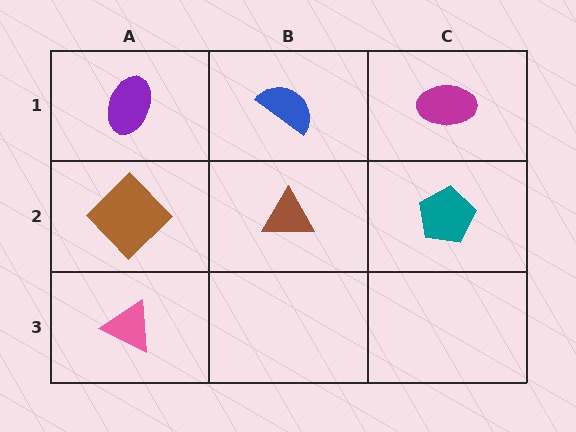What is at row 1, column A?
A purple ellipse.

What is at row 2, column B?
A brown triangle.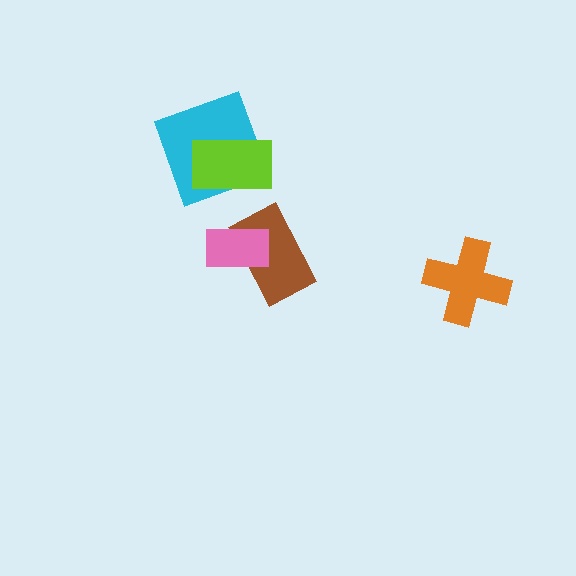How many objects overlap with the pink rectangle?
1 object overlaps with the pink rectangle.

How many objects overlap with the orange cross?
0 objects overlap with the orange cross.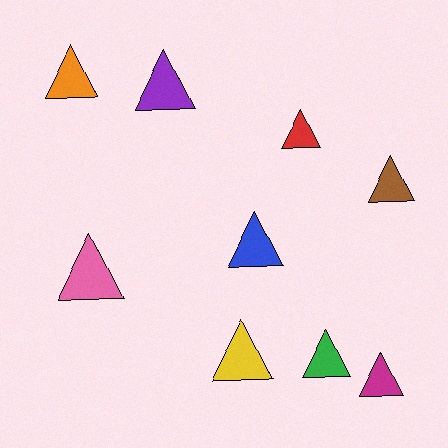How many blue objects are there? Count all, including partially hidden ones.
There is 1 blue object.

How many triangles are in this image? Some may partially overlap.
There are 9 triangles.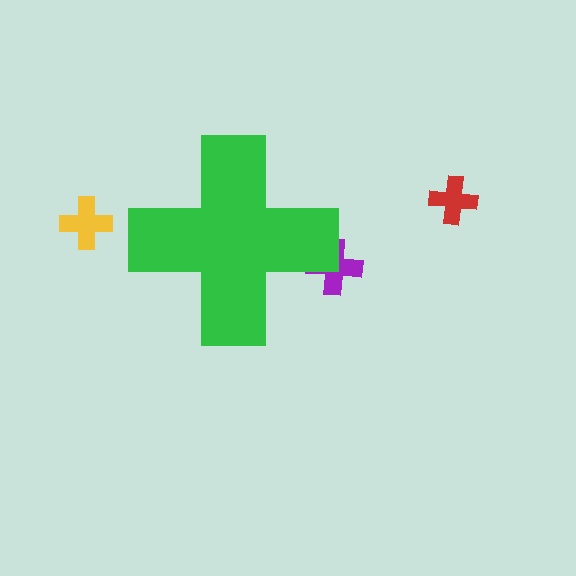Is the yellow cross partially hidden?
No, the yellow cross is fully visible.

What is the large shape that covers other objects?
A green cross.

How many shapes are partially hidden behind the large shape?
1 shape is partially hidden.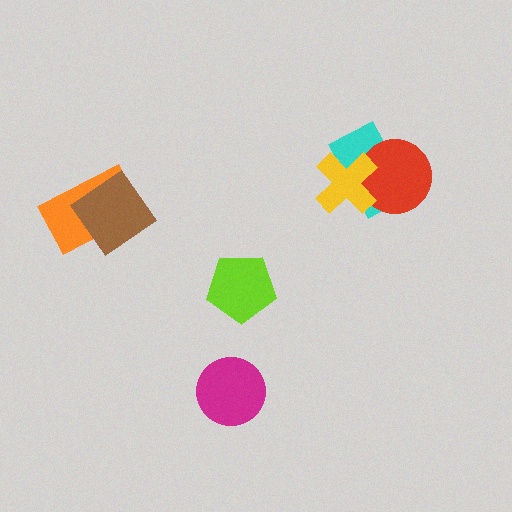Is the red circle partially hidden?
Yes, it is partially covered by another shape.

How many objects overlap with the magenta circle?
0 objects overlap with the magenta circle.